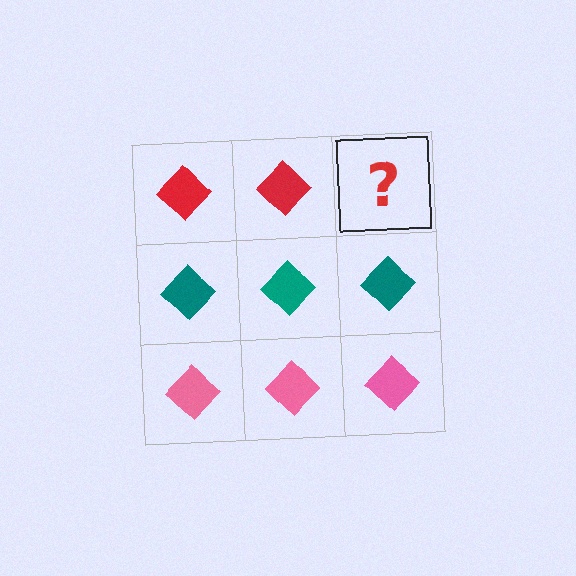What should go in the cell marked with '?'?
The missing cell should contain a red diamond.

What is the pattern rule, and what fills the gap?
The rule is that each row has a consistent color. The gap should be filled with a red diamond.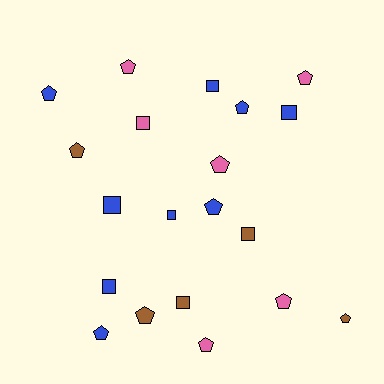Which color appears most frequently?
Blue, with 9 objects.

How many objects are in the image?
There are 20 objects.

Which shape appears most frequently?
Pentagon, with 12 objects.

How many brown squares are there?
There are 2 brown squares.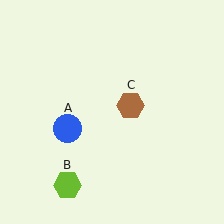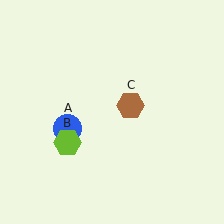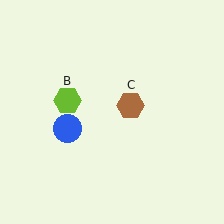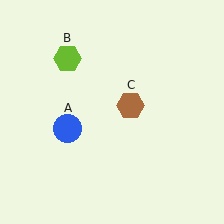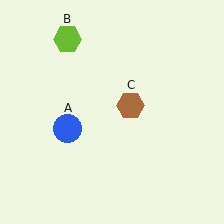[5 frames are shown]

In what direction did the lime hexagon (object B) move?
The lime hexagon (object B) moved up.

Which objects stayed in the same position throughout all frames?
Blue circle (object A) and brown hexagon (object C) remained stationary.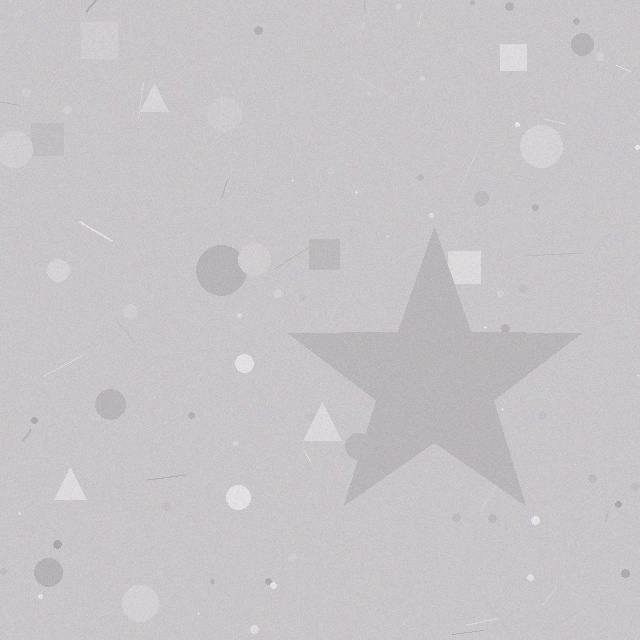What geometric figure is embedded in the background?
A star is embedded in the background.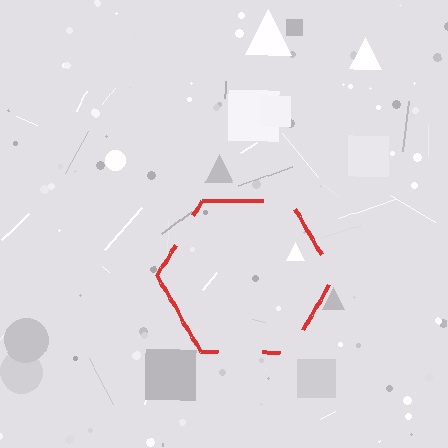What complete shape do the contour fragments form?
The contour fragments form a hexagon.